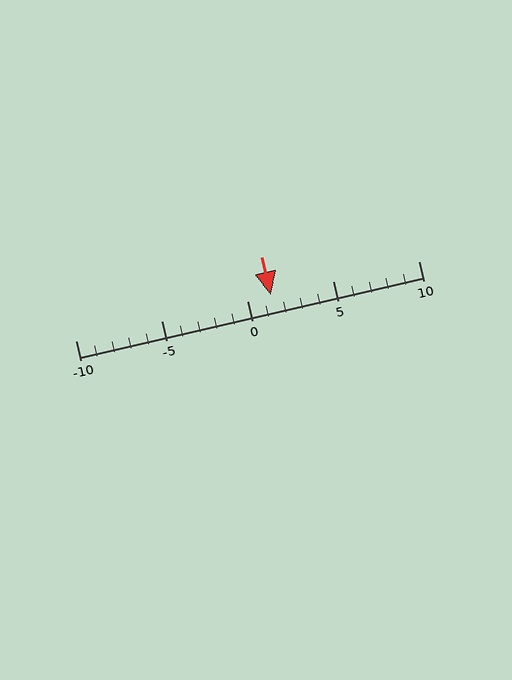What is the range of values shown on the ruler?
The ruler shows values from -10 to 10.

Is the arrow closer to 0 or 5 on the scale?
The arrow is closer to 0.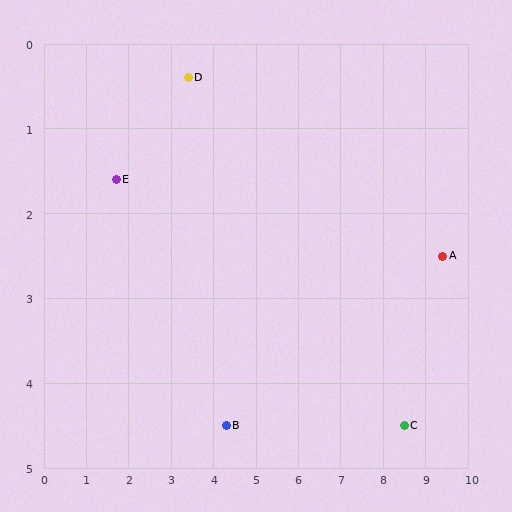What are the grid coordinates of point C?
Point C is at approximately (8.5, 4.5).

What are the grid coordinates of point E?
Point E is at approximately (1.7, 1.6).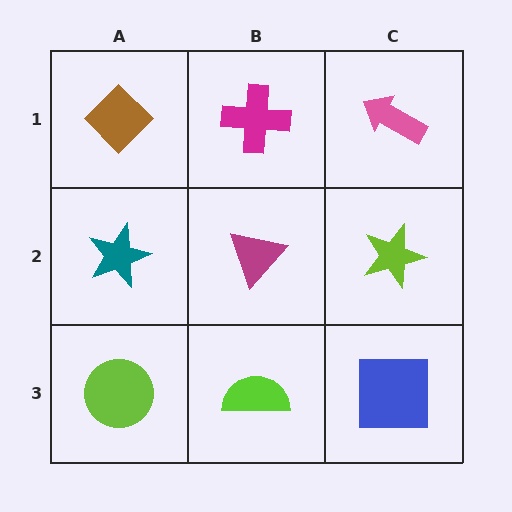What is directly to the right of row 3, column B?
A blue square.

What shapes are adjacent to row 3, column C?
A lime star (row 2, column C), a lime semicircle (row 3, column B).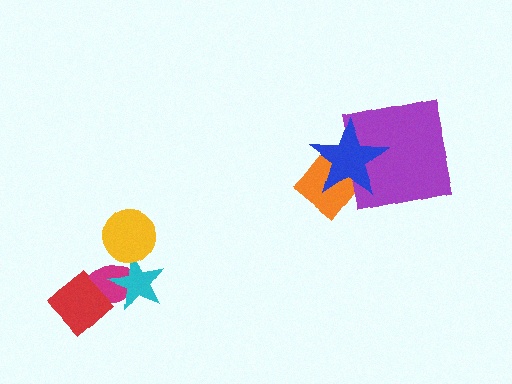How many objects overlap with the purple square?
1 object overlaps with the purple square.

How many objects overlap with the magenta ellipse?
2 objects overlap with the magenta ellipse.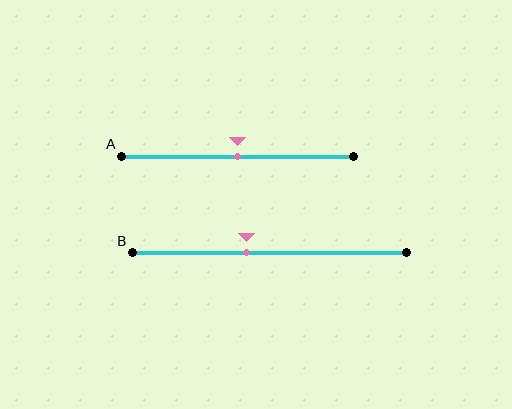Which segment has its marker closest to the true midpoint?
Segment A has its marker closest to the true midpoint.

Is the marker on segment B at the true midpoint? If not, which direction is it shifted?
No, the marker on segment B is shifted to the left by about 8% of the segment length.